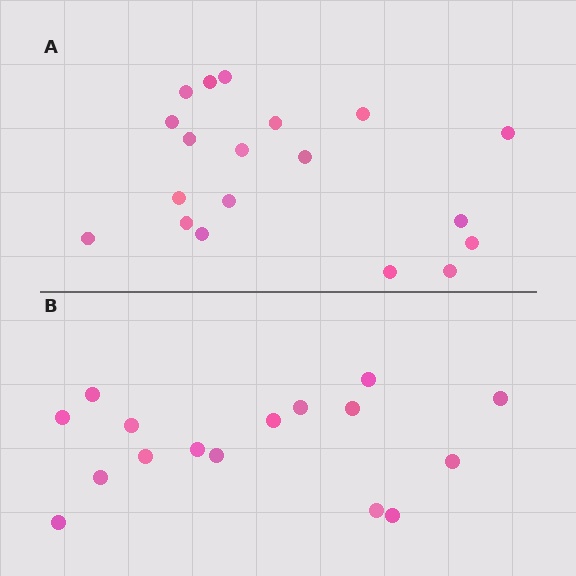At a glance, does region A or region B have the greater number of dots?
Region A (the top region) has more dots.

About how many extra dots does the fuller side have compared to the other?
Region A has just a few more — roughly 2 or 3 more dots than region B.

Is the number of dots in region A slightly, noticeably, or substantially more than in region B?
Region A has only slightly more — the two regions are fairly close. The ratio is roughly 1.2 to 1.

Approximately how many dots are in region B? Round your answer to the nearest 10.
About 20 dots. (The exact count is 16, which rounds to 20.)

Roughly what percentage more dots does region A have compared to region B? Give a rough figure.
About 20% more.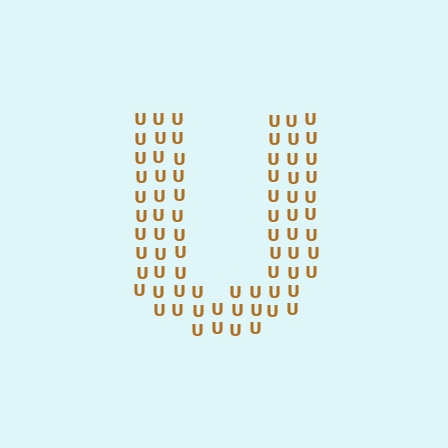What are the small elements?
The small elements are letter U's.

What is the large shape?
The large shape is the letter U.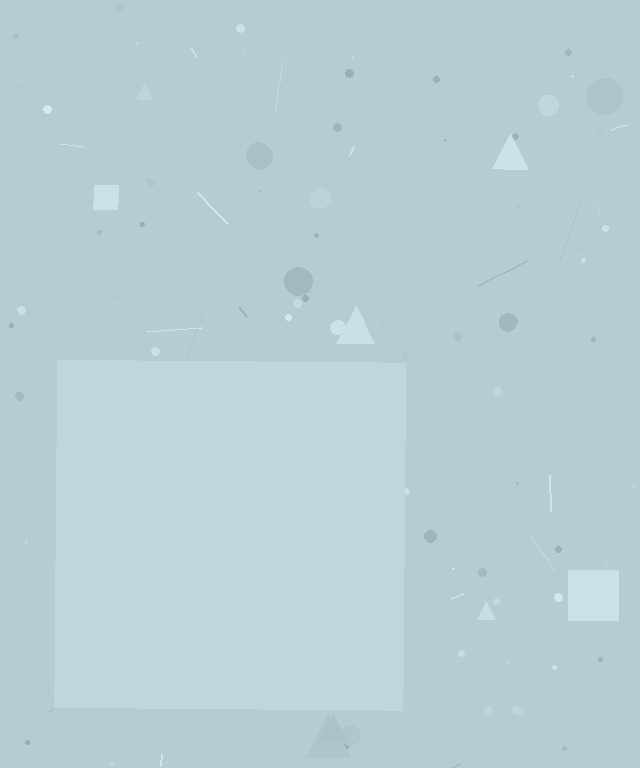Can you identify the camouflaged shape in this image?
The camouflaged shape is a square.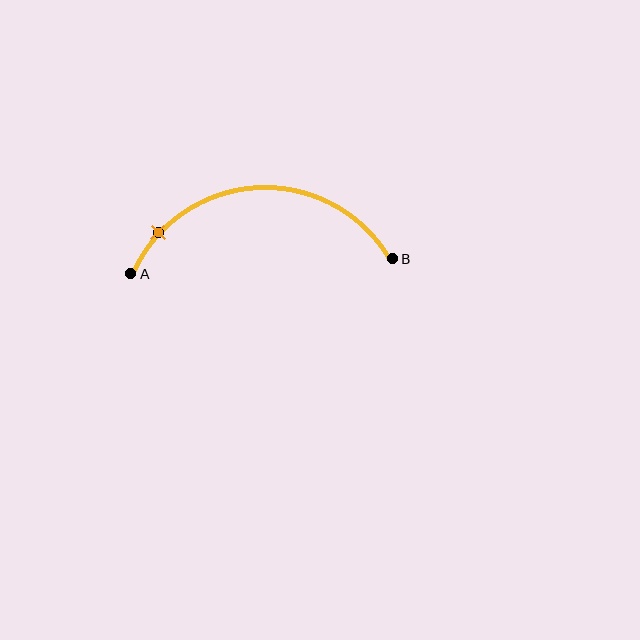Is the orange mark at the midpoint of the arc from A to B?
No. The orange mark lies on the arc but is closer to endpoint A. The arc midpoint would be at the point on the curve equidistant along the arc from both A and B.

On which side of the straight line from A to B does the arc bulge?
The arc bulges above the straight line connecting A and B.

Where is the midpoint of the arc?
The arc midpoint is the point on the curve farthest from the straight line joining A and B. It sits above that line.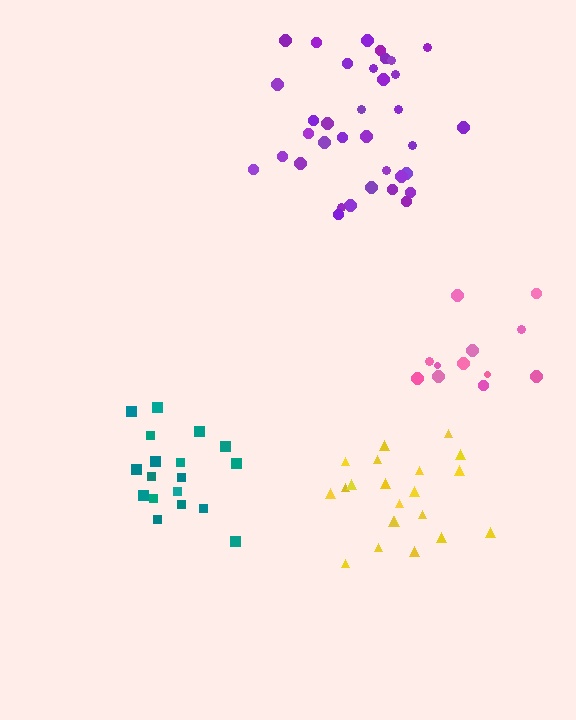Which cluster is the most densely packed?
Teal.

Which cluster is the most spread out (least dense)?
Pink.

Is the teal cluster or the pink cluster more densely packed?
Teal.